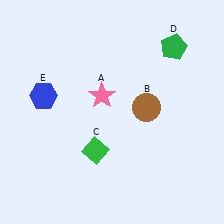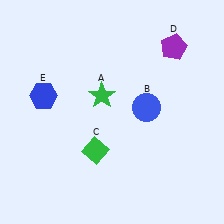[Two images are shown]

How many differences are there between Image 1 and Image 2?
There are 3 differences between the two images.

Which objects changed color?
A changed from pink to green. B changed from brown to blue. D changed from green to purple.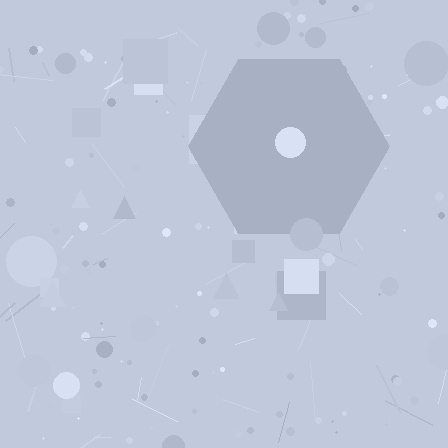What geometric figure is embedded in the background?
A hexagon is embedded in the background.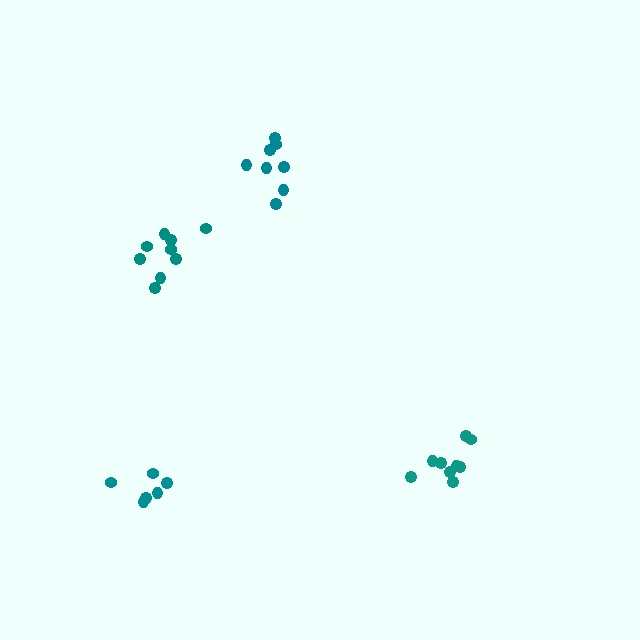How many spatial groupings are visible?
There are 4 spatial groupings.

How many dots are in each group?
Group 1: 8 dots, Group 2: 9 dots, Group 3: 9 dots, Group 4: 6 dots (32 total).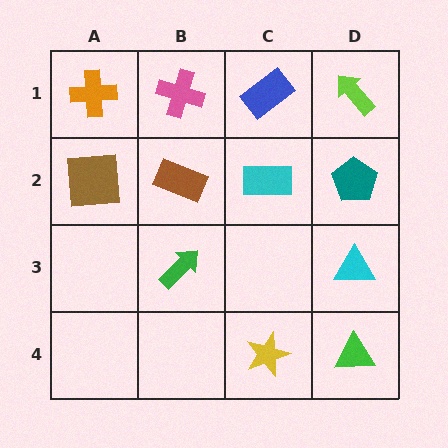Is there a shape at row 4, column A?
No, that cell is empty.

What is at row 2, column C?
A cyan rectangle.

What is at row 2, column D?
A teal pentagon.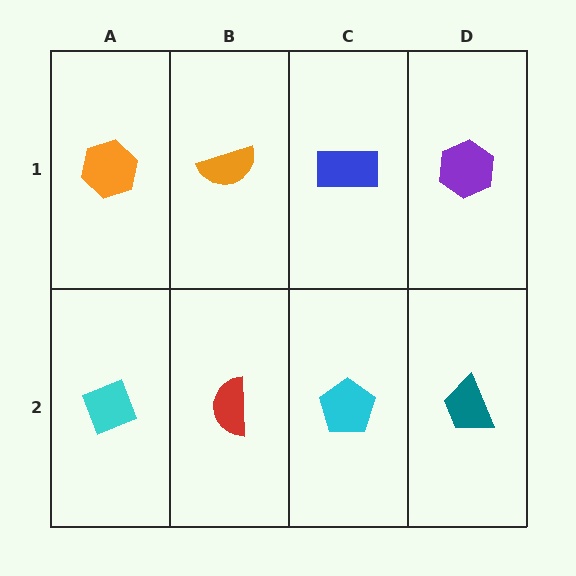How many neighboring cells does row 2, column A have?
2.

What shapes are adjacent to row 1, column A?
A cyan diamond (row 2, column A), an orange semicircle (row 1, column B).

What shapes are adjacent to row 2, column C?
A blue rectangle (row 1, column C), a red semicircle (row 2, column B), a teal trapezoid (row 2, column D).